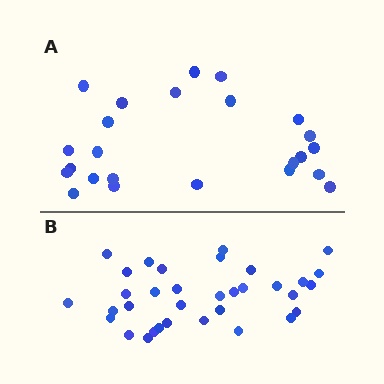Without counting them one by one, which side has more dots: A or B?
Region B (the bottom region) has more dots.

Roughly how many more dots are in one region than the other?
Region B has roughly 10 or so more dots than region A.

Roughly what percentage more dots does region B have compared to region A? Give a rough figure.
About 40% more.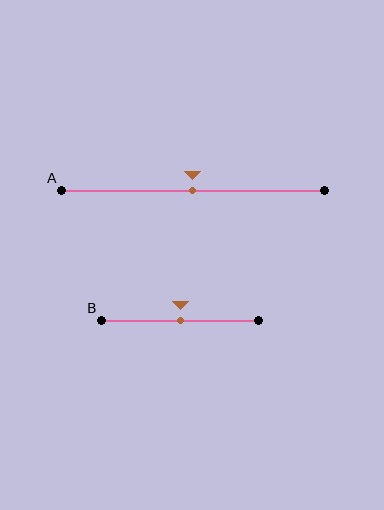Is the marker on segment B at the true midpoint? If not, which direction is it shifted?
Yes, the marker on segment B is at the true midpoint.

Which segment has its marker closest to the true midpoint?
Segment A has its marker closest to the true midpoint.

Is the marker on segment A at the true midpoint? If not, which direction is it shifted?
Yes, the marker on segment A is at the true midpoint.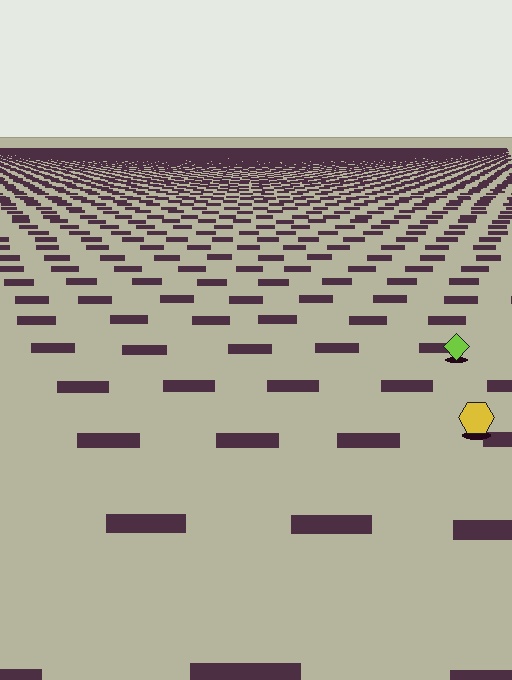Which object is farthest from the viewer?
The lime diamond is farthest from the viewer. It appears smaller and the ground texture around it is denser.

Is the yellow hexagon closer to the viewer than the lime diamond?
Yes. The yellow hexagon is closer — you can tell from the texture gradient: the ground texture is coarser near it.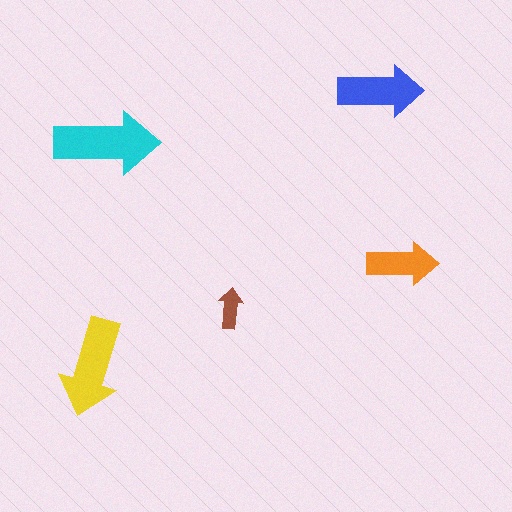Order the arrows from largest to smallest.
the cyan one, the yellow one, the blue one, the orange one, the brown one.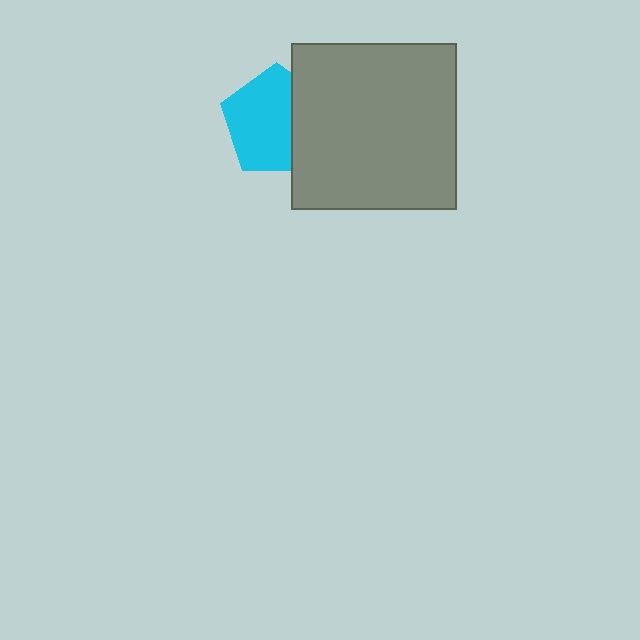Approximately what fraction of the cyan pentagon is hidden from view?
Roughly 32% of the cyan pentagon is hidden behind the gray square.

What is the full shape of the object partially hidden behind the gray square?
The partially hidden object is a cyan pentagon.